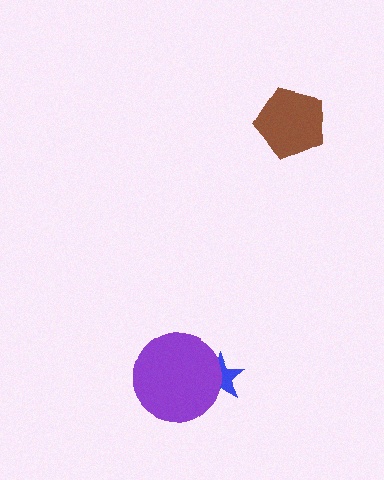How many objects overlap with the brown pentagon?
0 objects overlap with the brown pentagon.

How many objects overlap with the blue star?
1 object overlaps with the blue star.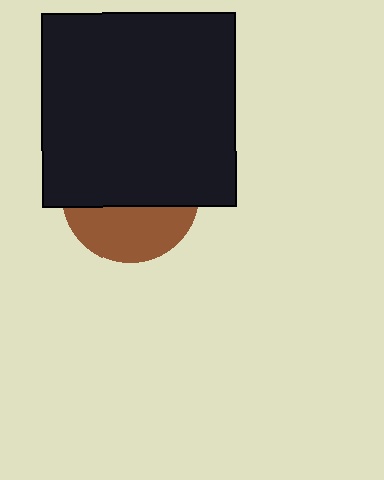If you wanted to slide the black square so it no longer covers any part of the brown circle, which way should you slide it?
Slide it up — that is the most direct way to separate the two shapes.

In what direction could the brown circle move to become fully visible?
The brown circle could move down. That would shift it out from behind the black square entirely.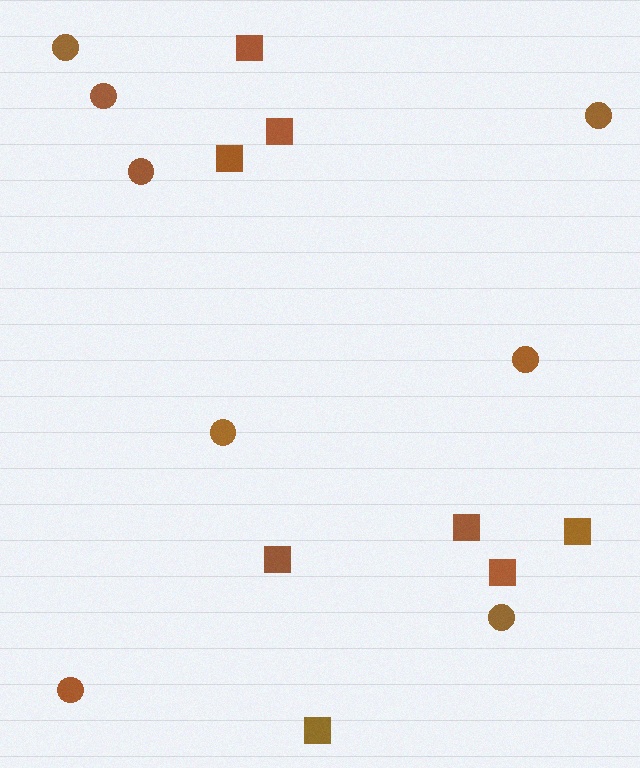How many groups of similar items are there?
There are 2 groups: one group of squares (8) and one group of circles (8).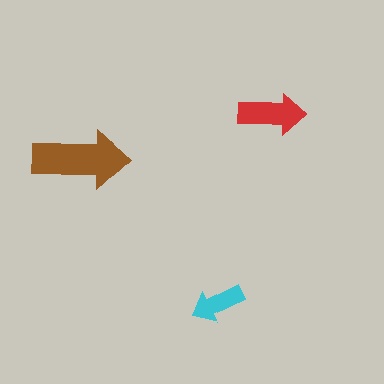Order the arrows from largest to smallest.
the brown one, the red one, the cyan one.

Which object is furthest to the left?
The brown arrow is leftmost.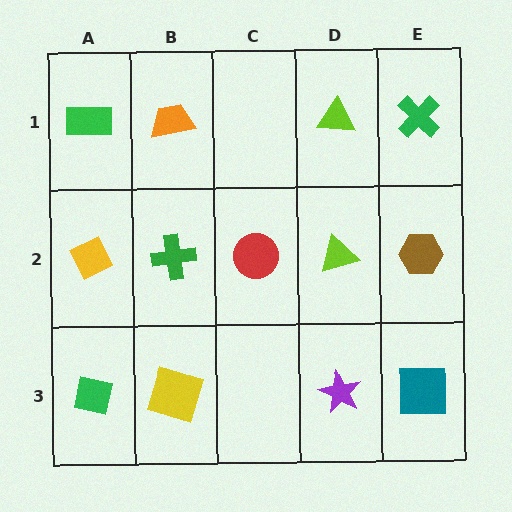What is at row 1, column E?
A green cross.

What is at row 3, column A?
A green square.